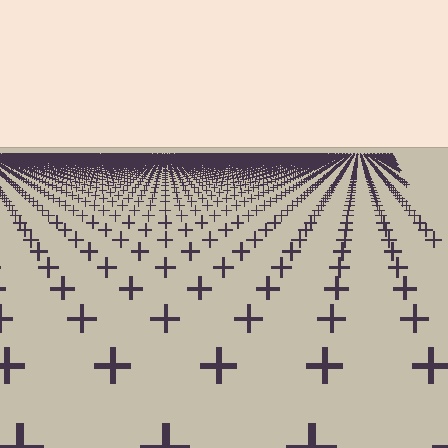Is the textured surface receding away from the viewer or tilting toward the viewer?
The surface is receding away from the viewer. Texture elements get smaller and denser toward the top.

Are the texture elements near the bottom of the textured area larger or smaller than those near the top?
Larger. Near the bottom, elements are closer to the viewer and appear at a bigger on-screen size.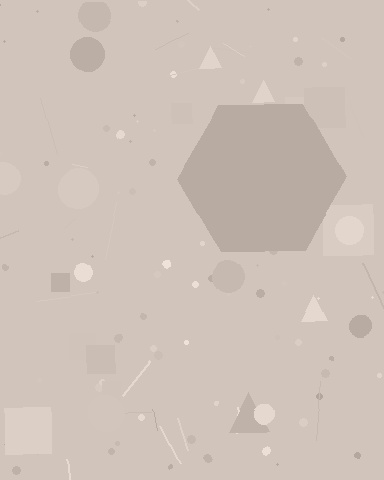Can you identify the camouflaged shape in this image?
The camouflaged shape is a hexagon.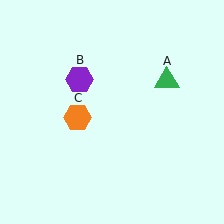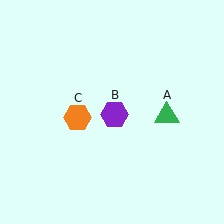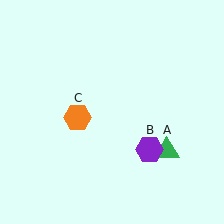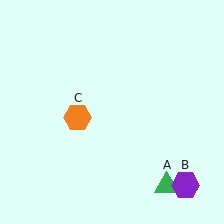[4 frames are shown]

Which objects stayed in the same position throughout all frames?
Orange hexagon (object C) remained stationary.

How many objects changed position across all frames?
2 objects changed position: green triangle (object A), purple hexagon (object B).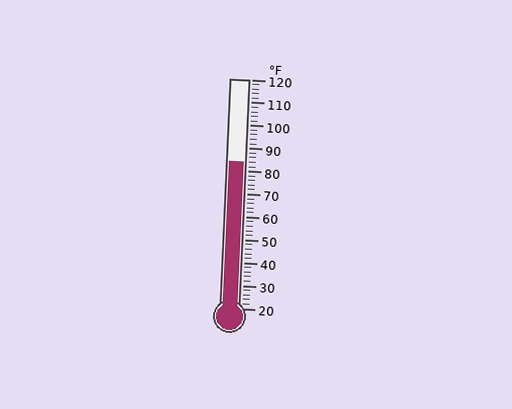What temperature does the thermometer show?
The thermometer shows approximately 84°F.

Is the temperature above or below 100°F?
The temperature is below 100°F.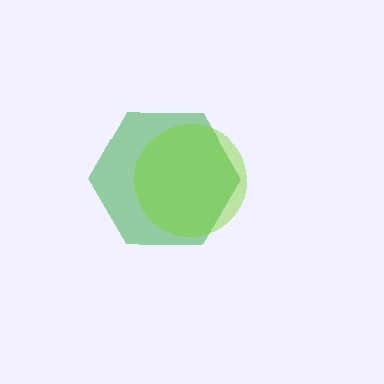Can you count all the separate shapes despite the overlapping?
Yes, there are 2 separate shapes.